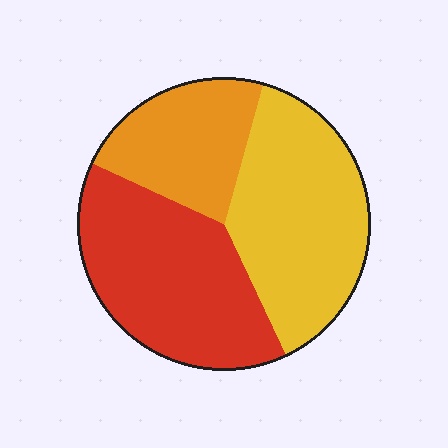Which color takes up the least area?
Orange, at roughly 25%.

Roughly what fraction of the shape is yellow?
Yellow takes up about three eighths (3/8) of the shape.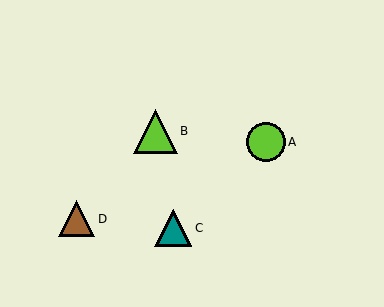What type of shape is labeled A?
Shape A is a lime circle.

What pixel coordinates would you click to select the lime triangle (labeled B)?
Click at (156, 131) to select the lime triangle B.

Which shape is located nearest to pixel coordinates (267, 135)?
The lime circle (labeled A) at (266, 142) is nearest to that location.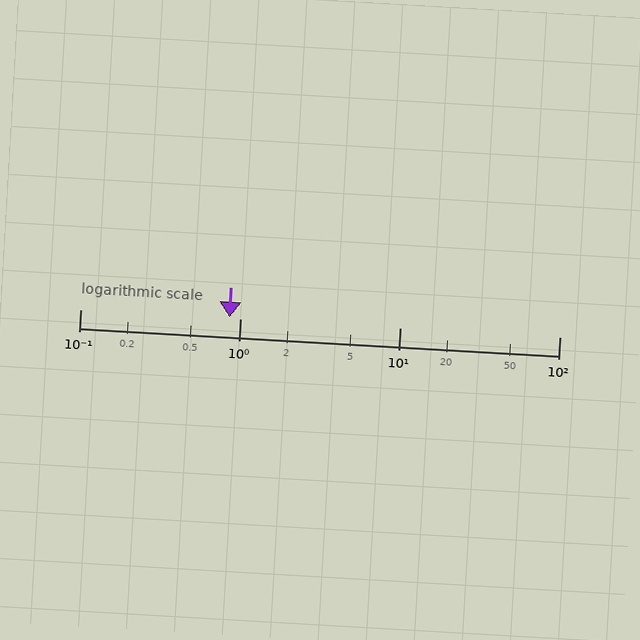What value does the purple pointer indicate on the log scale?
The pointer indicates approximately 0.86.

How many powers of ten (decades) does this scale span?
The scale spans 3 decades, from 0.1 to 100.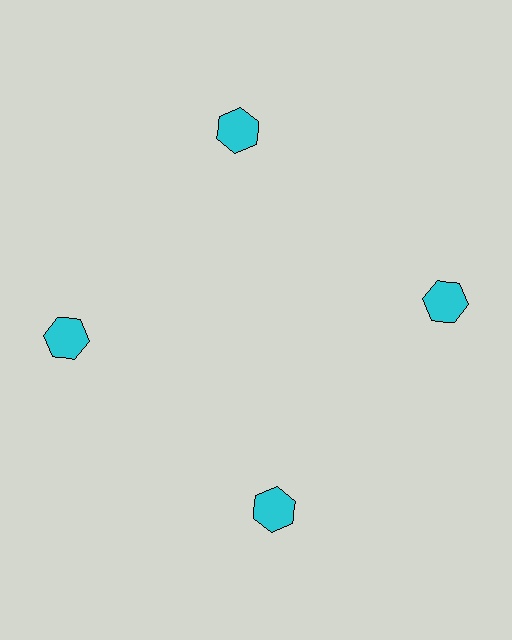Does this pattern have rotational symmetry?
Yes, this pattern has 4-fold rotational symmetry. It looks the same after rotating 90 degrees around the center.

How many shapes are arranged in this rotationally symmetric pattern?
There are 4 shapes, arranged in 4 groups of 1.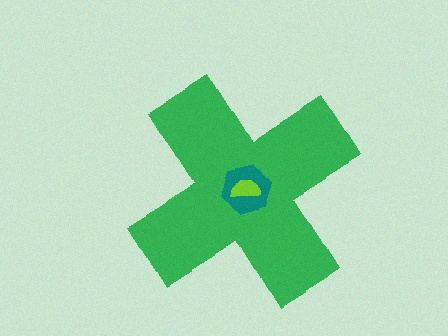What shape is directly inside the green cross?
The teal hexagon.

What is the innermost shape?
The lime semicircle.